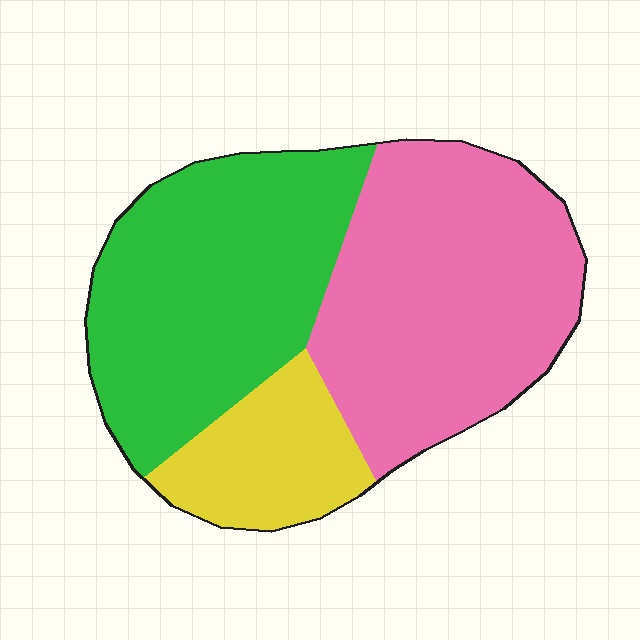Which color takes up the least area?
Yellow, at roughly 15%.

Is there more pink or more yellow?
Pink.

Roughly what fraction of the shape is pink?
Pink covers about 45% of the shape.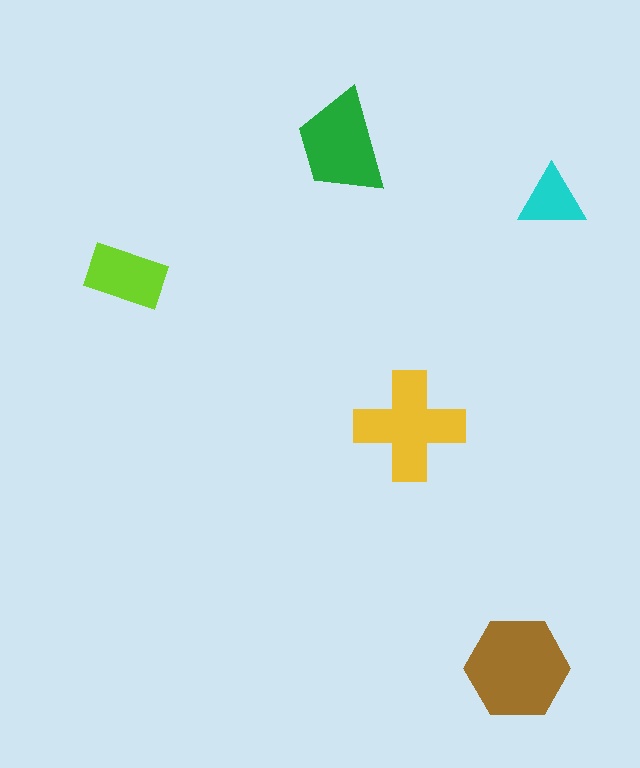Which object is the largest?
The brown hexagon.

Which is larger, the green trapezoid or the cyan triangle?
The green trapezoid.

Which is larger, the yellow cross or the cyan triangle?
The yellow cross.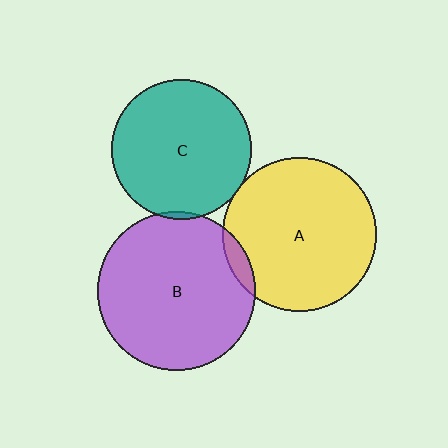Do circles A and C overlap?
Yes.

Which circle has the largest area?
Circle B (purple).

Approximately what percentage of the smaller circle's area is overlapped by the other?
Approximately 5%.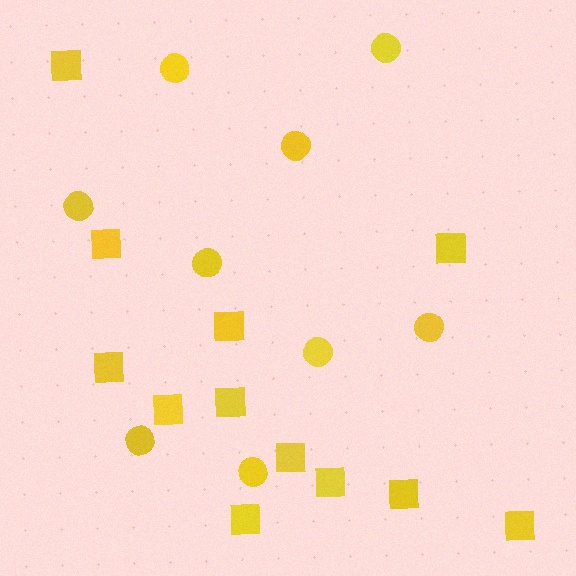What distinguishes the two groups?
There are 2 groups: one group of circles (9) and one group of squares (12).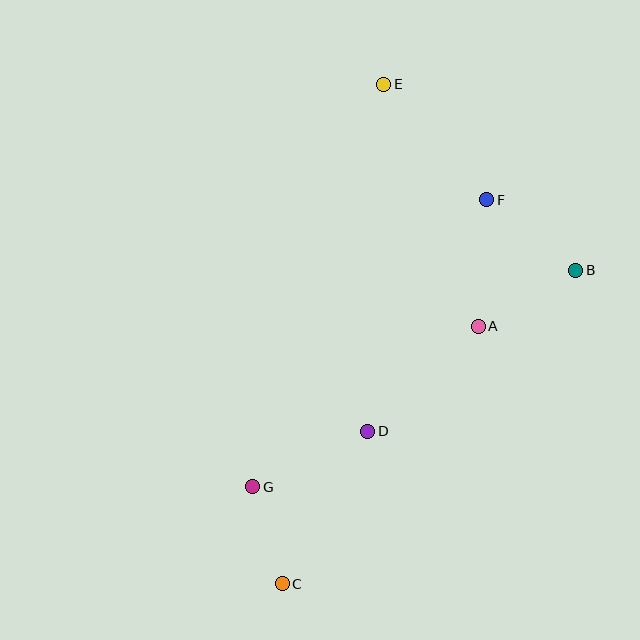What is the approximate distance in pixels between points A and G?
The distance between A and G is approximately 277 pixels.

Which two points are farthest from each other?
Points C and E are farthest from each other.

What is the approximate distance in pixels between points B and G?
The distance between B and G is approximately 389 pixels.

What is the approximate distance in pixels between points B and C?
The distance between B and C is approximately 430 pixels.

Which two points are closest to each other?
Points C and G are closest to each other.